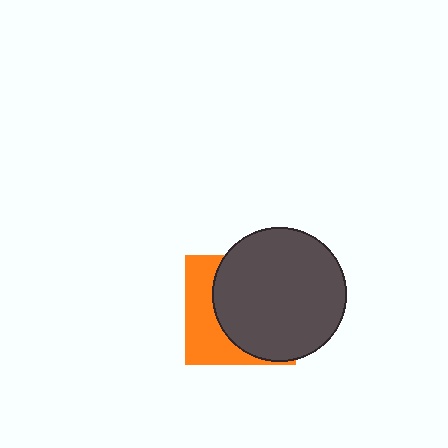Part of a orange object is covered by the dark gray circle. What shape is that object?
It is a square.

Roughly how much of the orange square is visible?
A small part of it is visible (roughly 36%).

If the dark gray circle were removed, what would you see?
You would see the complete orange square.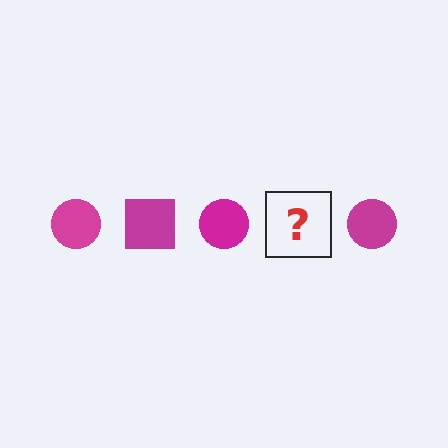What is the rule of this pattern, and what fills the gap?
The rule is that the pattern cycles through circle, square shapes in magenta. The gap should be filled with a magenta square.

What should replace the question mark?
The question mark should be replaced with a magenta square.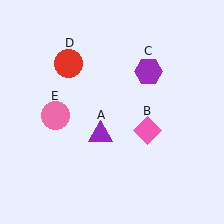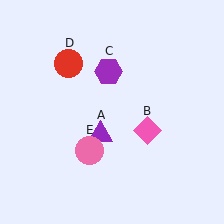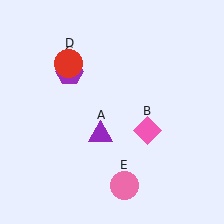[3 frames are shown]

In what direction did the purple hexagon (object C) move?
The purple hexagon (object C) moved left.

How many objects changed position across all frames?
2 objects changed position: purple hexagon (object C), pink circle (object E).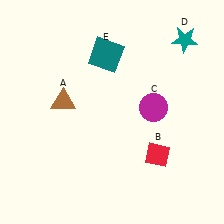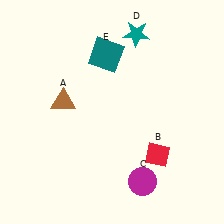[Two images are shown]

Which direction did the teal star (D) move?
The teal star (D) moved left.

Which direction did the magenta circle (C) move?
The magenta circle (C) moved down.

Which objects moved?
The objects that moved are: the magenta circle (C), the teal star (D).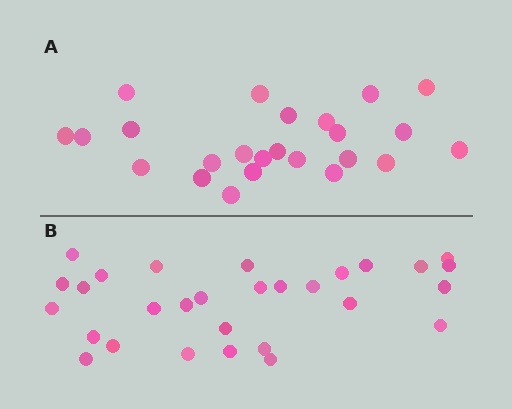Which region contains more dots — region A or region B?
Region B (the bottom region) has more dots.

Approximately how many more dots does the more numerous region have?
Region B has about 5 more dots than region A.